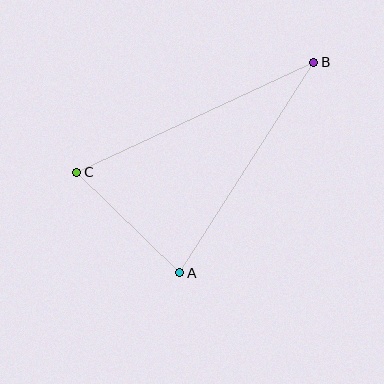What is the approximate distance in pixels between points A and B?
The distance between A and B is approximately 250 pixels.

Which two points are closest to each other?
Points A and C are closest to each other.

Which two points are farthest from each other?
Points B and C are farthest from each other.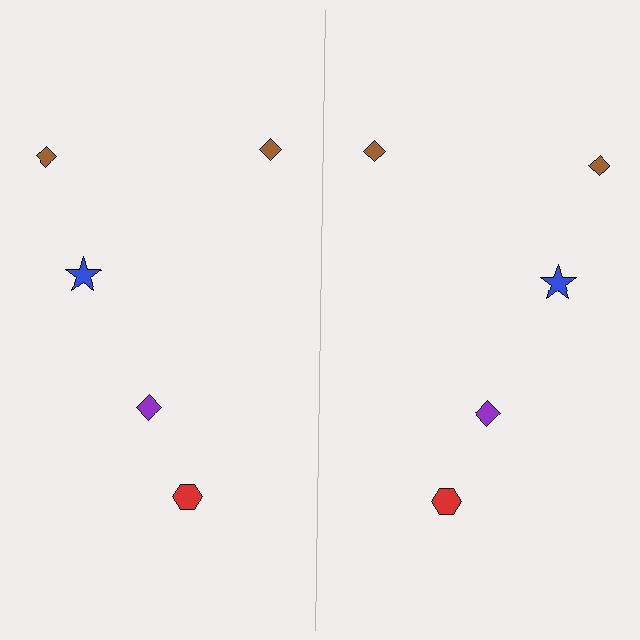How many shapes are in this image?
There are 10 shapes in this image.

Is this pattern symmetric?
Yes, this pattern has bilateral (reflection) symmetry.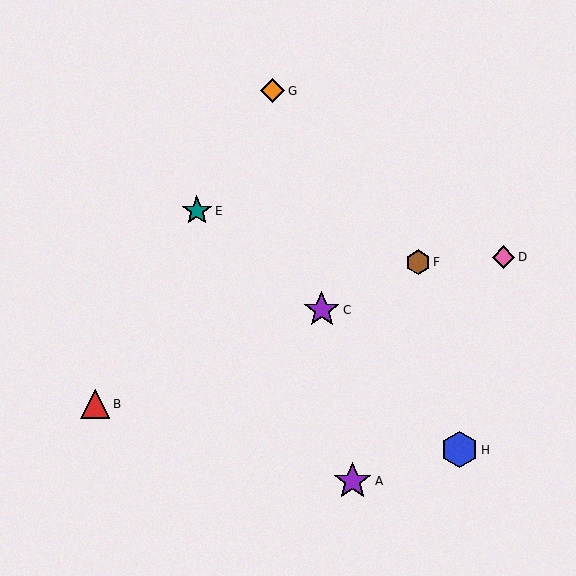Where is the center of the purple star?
The center of the purple star is at (353, 481).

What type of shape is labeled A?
Shape A is a purple star.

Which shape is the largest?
The purple star (labeled A) is the largest.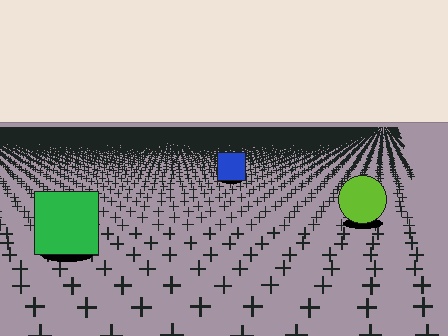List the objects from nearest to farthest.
From nearest to farthest: the green square, the lime circle, the blue square.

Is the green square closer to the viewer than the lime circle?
Yes. The green square is closer — you can tell from the texture gradient: the ground texture is coarser near it.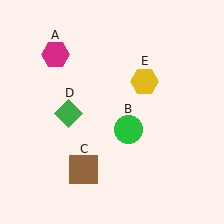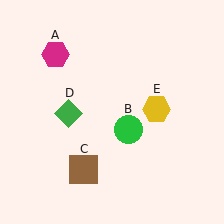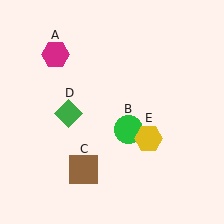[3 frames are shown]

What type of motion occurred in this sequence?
The yellow hexagon (object E) rotated clockwise around the center of the scene.